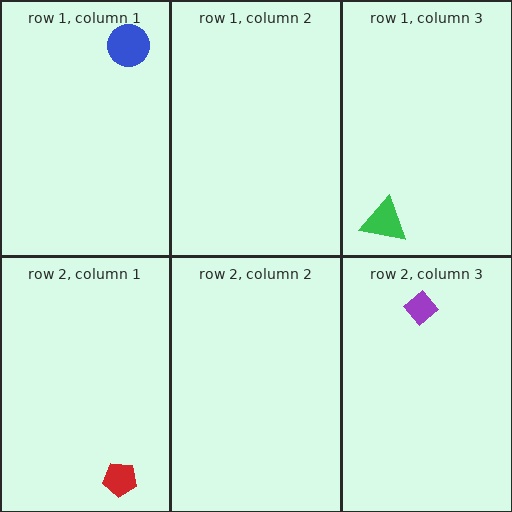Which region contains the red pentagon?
The row 2, column 1 region.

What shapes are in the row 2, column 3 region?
The purple diamond.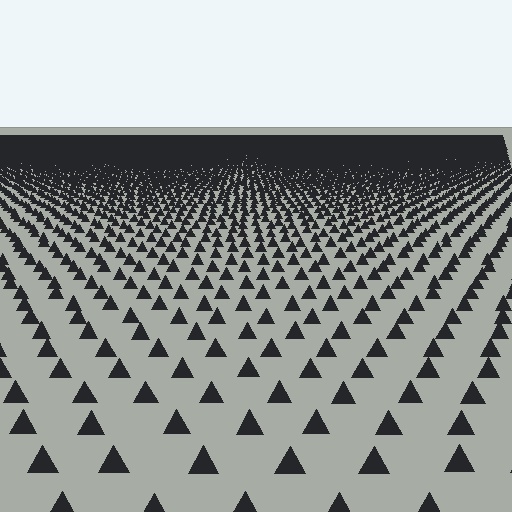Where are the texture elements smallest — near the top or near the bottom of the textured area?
Near the top.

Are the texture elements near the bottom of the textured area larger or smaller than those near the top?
Larger. Near the bottom, elements are closer to the viewer and appear at a bigger on-screen size.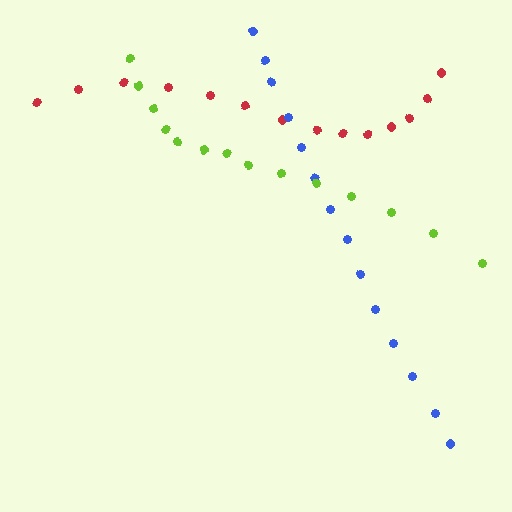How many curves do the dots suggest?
There are 3 distinct paths.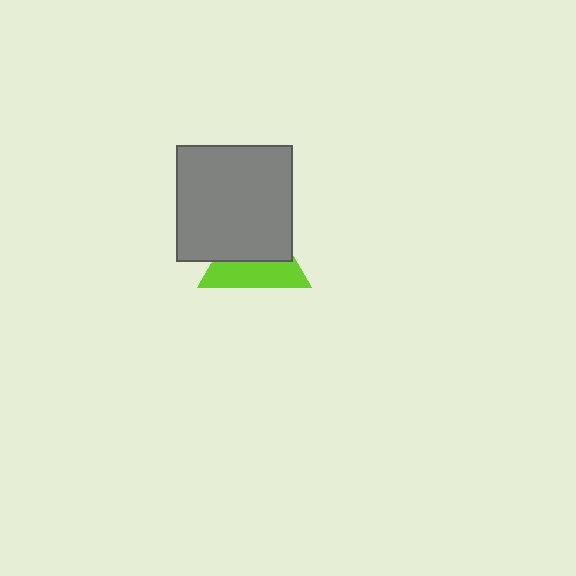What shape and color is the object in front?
The object in front is a gray square.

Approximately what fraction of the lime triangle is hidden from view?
Roughly 54% of the lime triangle is hidden behind the gray square.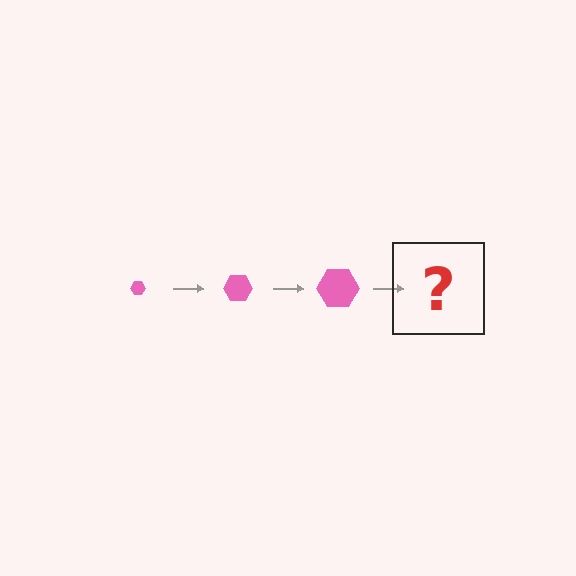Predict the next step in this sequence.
The next step is a pink hexagon, larger than the previous one.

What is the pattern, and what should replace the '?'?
The pattern is that the hexagon gets progressively larger each step. The '?' should be a pink hexagon, larger than the previous one.